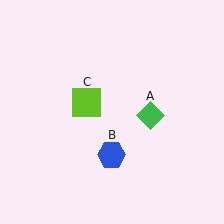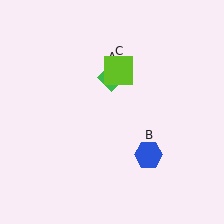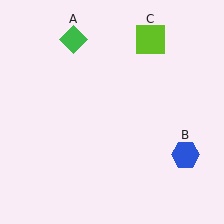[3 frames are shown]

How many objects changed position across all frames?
3 objects changed position: green diamond (object A), blue hexagon (object B), lime square (object C).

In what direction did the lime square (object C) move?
The lime square (object C) moved up and to the right.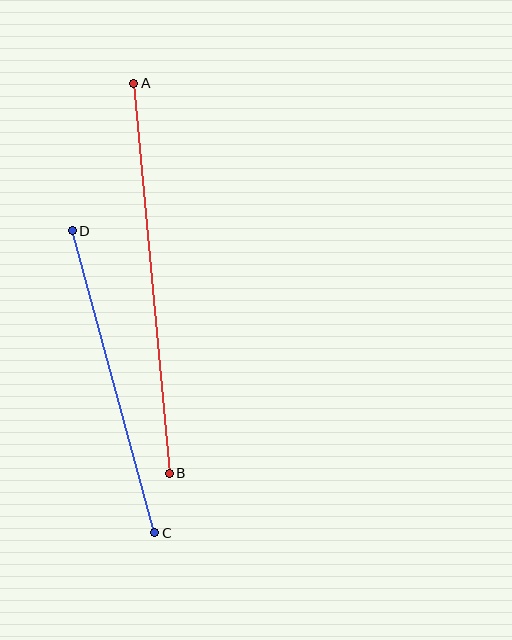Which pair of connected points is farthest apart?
Points A and B are farthest apart.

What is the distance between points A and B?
The distance is approximately 392 pixels.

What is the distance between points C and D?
The distance is approximately 313 pixels.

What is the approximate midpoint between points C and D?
The midpoint is at approximately (114, 382) pixels.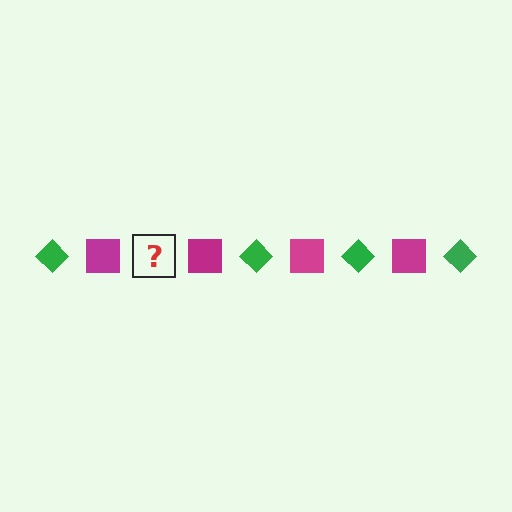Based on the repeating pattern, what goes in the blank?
The blank should be a green diamond.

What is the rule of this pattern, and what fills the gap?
The rule is that the pattern alternates between green diamond and magenta square. The gap should be filled with a green diamond.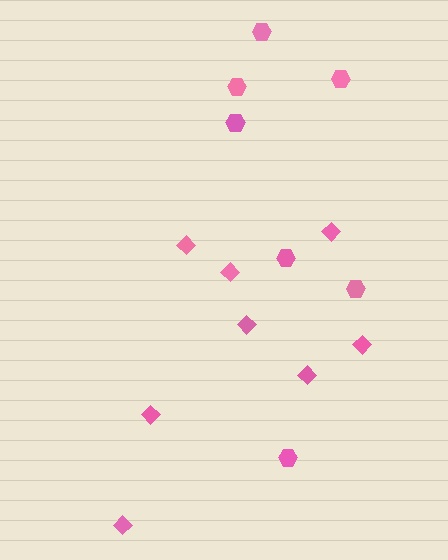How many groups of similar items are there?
There are 2 groups: one group of diamonds (8) and one group of hexagons (7).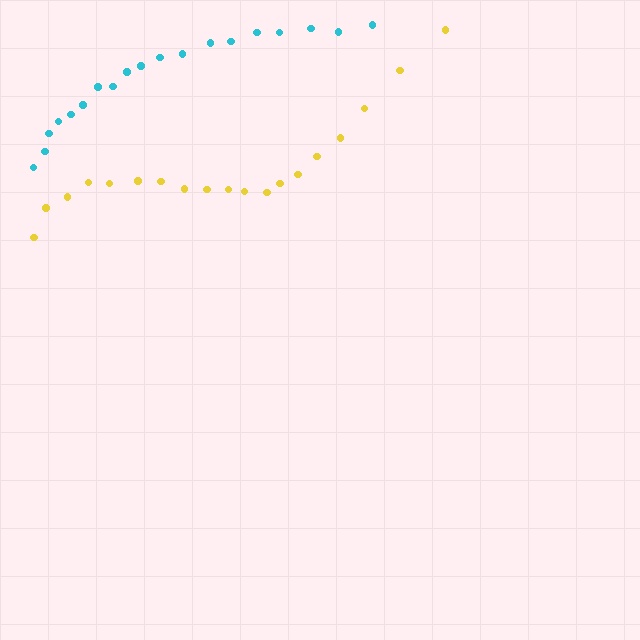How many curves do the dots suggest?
There are 2 distinct paths.